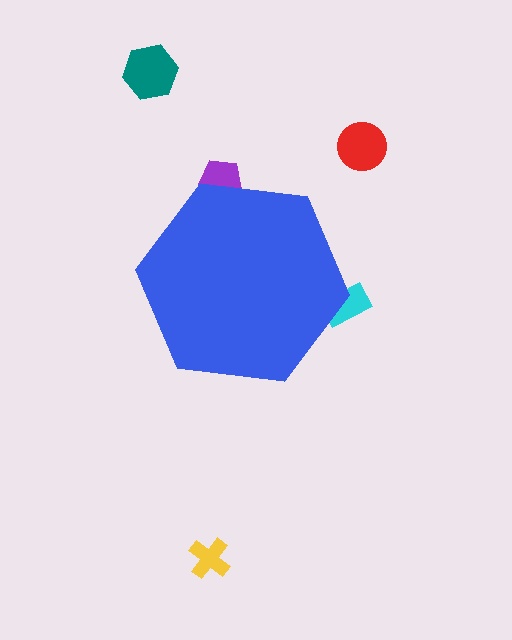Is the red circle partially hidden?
No, the red circle is fully visible.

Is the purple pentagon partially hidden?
Yes, the purple pentagon is partially hidden behind the blue hexagon.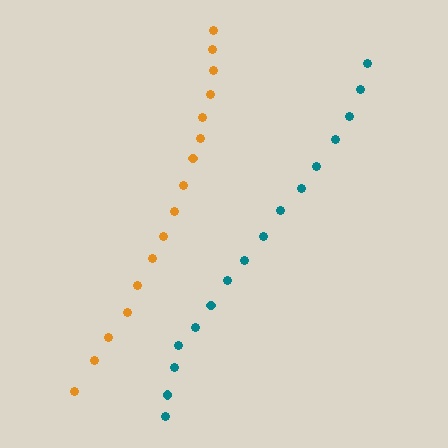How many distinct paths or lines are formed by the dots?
There are 2 distinct paths.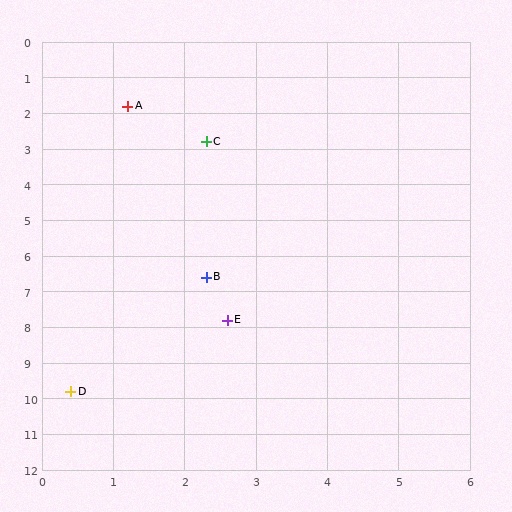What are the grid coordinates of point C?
Point C is at approximately (2.3, 2.8).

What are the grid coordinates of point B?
Point B is at approximately (2.3, 6.6).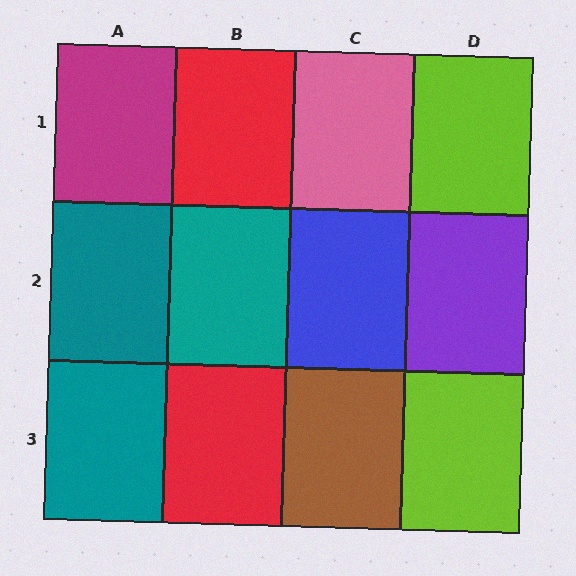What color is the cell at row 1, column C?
Pink.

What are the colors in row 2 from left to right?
Teal, teal, blue, purple.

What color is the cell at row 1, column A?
Magenta.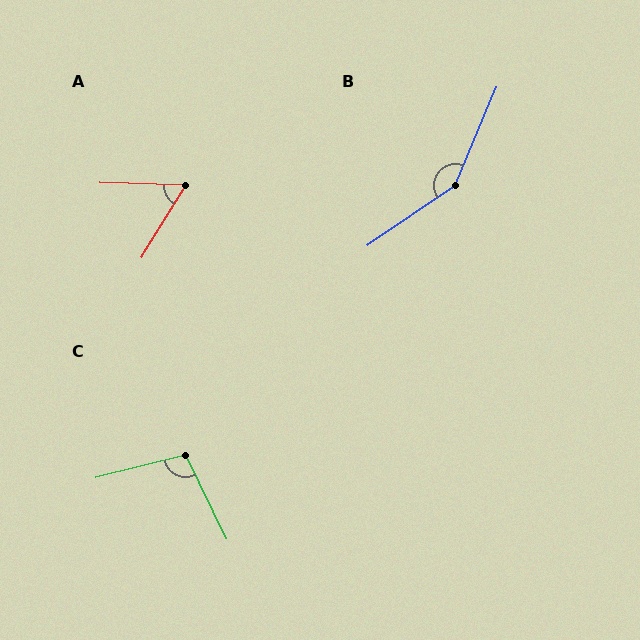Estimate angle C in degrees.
Approximately 102 degrees.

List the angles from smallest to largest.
A (60°), C (102°), B (147°).